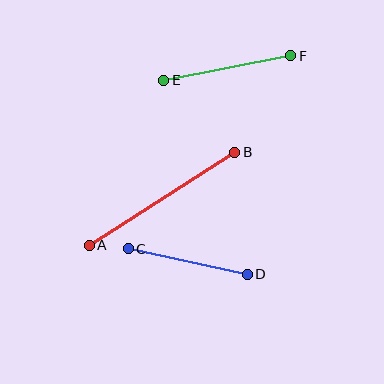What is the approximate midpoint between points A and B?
The midpoint is at approximately (162, 199) pixels.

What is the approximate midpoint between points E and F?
The midpoint is at approximately (227, 68) pixels.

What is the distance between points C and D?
The distance is approximately 122 pixels.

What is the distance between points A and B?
The distance is approximately 173 pixels.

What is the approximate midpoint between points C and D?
The midpoint is at approximately (188, 262) pixels.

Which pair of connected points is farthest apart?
Points A and B are farthest apart.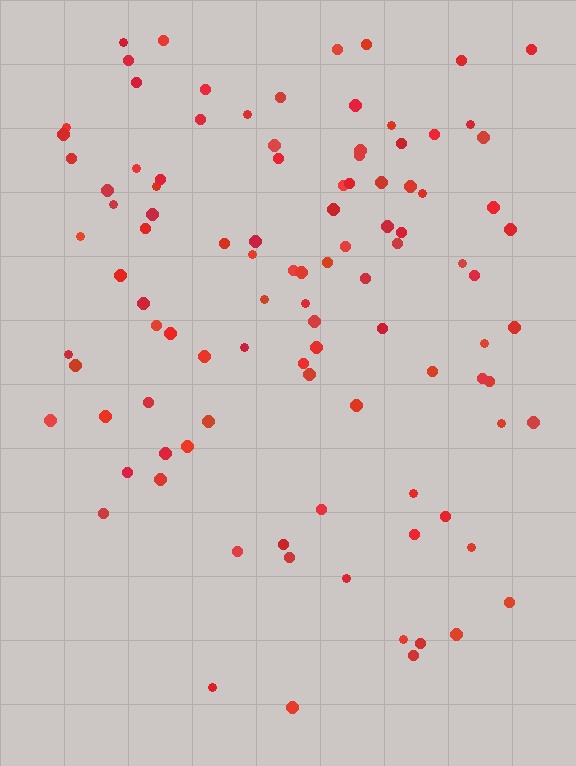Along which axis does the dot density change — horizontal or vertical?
Vertical.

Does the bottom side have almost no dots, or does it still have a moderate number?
Still a moderate number, just noticeably fewer than the top.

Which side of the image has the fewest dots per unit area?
The bottom.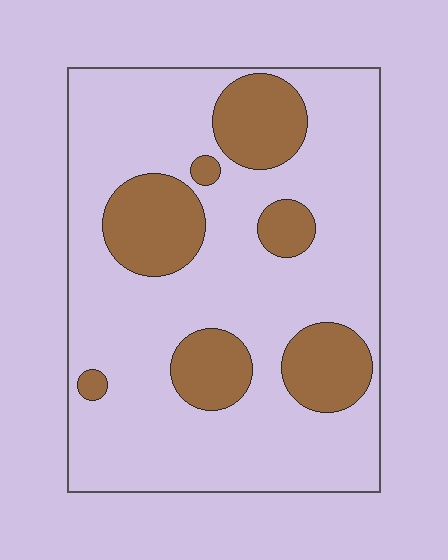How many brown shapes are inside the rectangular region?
7.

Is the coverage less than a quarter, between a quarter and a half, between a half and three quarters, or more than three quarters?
Less than a quarter.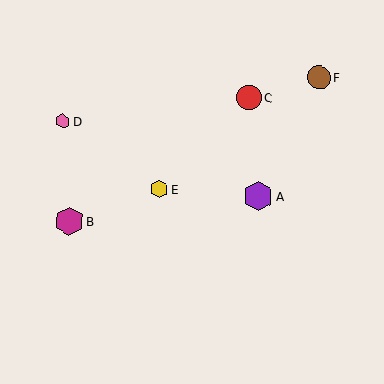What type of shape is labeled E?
Shape E is a yellow hexagon.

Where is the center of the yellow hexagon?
The center of the yellow hexagon is at (159, 189).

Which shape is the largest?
The purple hexagon (labeled A) is the largest.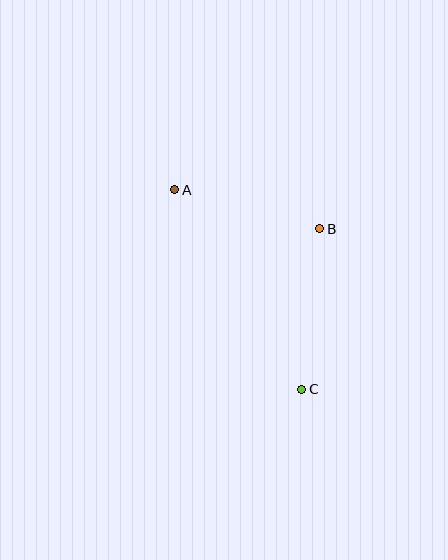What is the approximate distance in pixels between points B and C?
The distance between B and C is approximately 162 pixels.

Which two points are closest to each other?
Points A and B are closest to each other.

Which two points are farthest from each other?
Points A and C are farthest from each other.